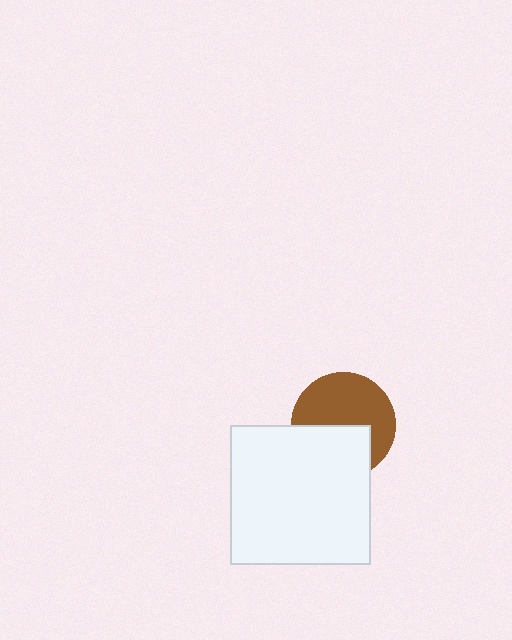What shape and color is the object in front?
The object in front is a white square.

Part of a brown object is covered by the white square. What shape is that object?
It is a circle.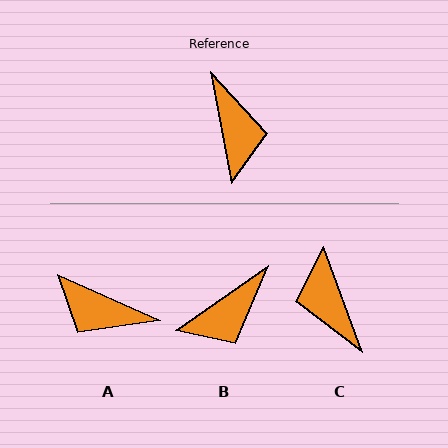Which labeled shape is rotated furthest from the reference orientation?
C, about 170 degrees away.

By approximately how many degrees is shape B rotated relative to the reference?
Approximately 65 degrees clockwise.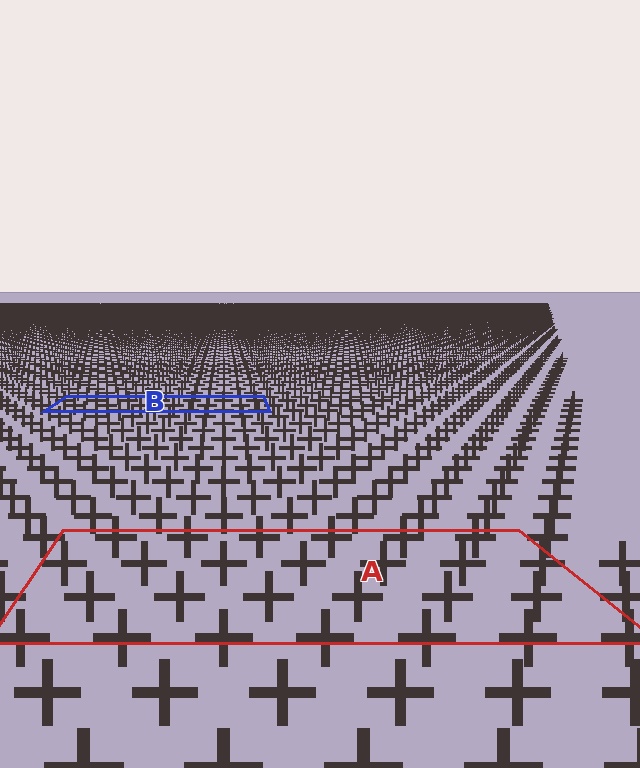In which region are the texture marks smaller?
The texture marks are smaller in region B, because it is farther away.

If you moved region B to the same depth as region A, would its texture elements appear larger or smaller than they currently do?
They would appear larger. At a closer depth, the same texture elements are projected at a bigger on-screen size.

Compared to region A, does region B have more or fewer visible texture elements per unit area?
Region B has more texture elements per unit area — they are packed more densely because it is farther away.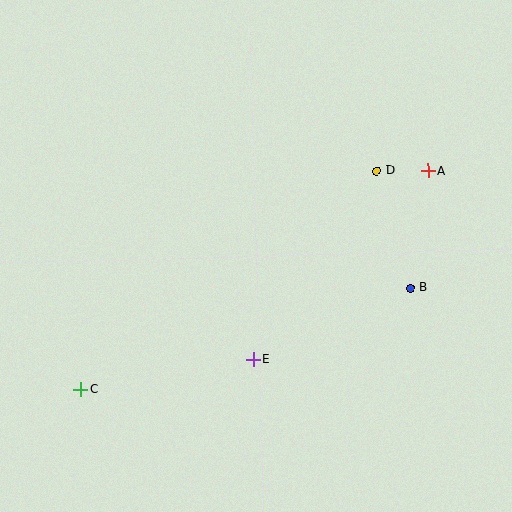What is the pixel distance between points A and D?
The distance between A and D is 52 pixels.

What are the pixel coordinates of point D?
Point D is at (376, 171).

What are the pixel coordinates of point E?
Point E is at (253, 359).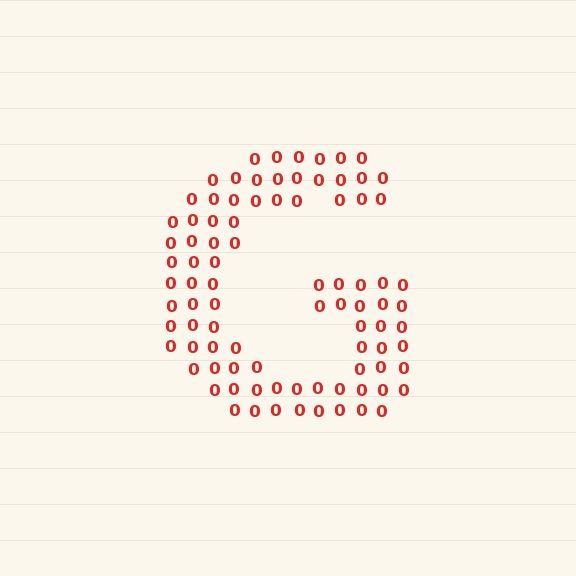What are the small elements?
The small elements are digit 0's.